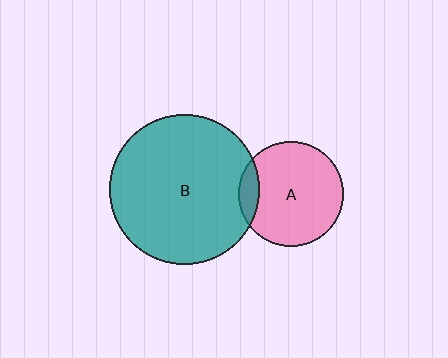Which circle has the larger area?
Circle B (teal).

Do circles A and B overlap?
Yes.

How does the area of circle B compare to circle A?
Approximately 2.0 times.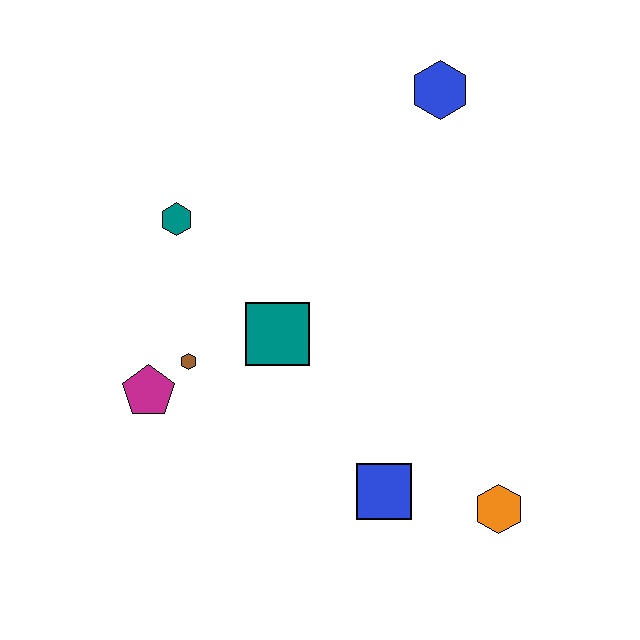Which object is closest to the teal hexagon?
The brown hexagon is closest to the teal hexagon.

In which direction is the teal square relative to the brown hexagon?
The teal square is to the right of the brown hexagon.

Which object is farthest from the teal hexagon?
The orange hexagon is farthest from the teal hexagon.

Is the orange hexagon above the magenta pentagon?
No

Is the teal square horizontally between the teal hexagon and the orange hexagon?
Yes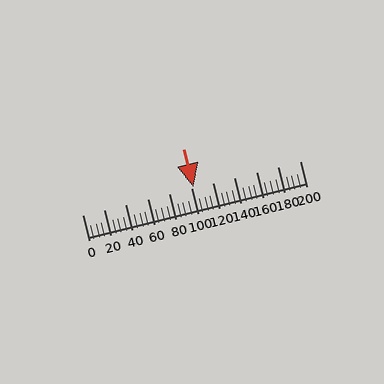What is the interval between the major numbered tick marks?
The major tick marks are spaced 20 units apart.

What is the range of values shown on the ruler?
The ruler shows values from 0 to 200.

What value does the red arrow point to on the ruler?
The red arrow points to approximately 102.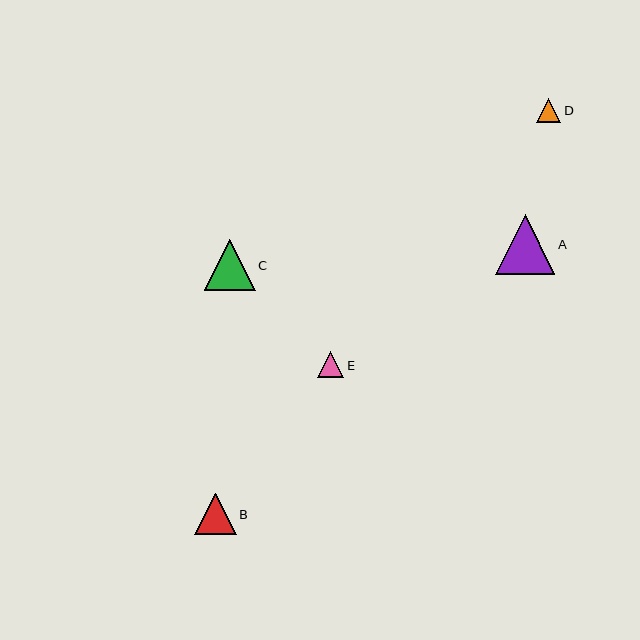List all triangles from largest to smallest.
From largest to smallest: A, C, B, E, D.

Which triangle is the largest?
Triangle A is the largest with a size of approximately 59 pixels.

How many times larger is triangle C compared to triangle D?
Triangle C is approximately 2.1 times the size of triangle D.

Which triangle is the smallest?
Triangle D is the smallest with a size of approximately 24 pixels.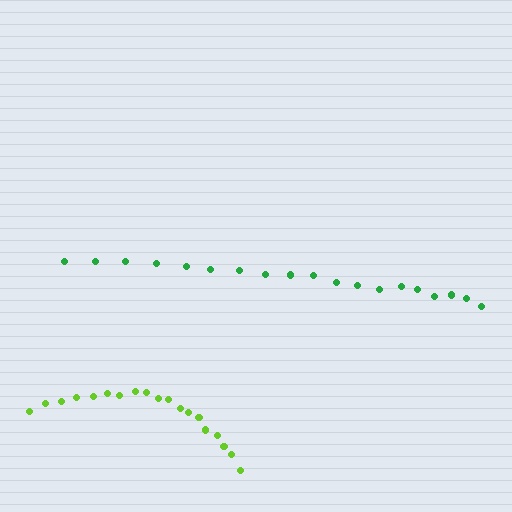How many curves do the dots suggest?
There are 2 distinct paths.